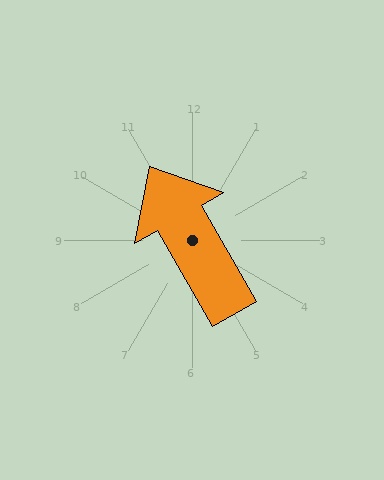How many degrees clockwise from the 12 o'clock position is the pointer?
Approximately 330 degrees.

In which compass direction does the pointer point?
Northwest.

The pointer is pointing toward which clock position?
Roughly 11 o'clock.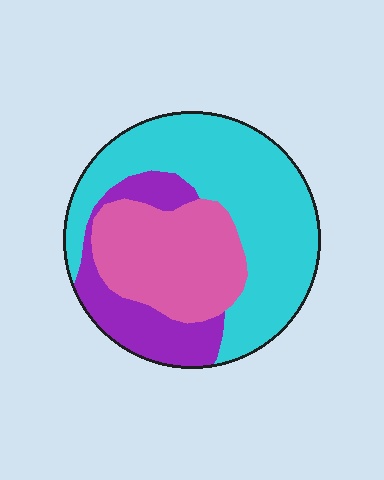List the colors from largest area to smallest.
From largest to smallest: cyan, pink, purple.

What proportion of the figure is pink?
Pink takes up about one quarter (1/4) of the figure.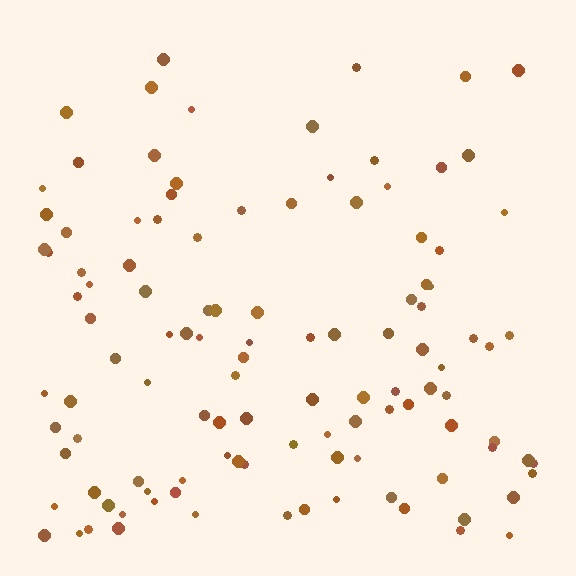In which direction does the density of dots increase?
From top to bottom, with the bottom side densest.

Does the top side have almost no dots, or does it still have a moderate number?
Still a moderate number, just noticeably fewer than the bottom.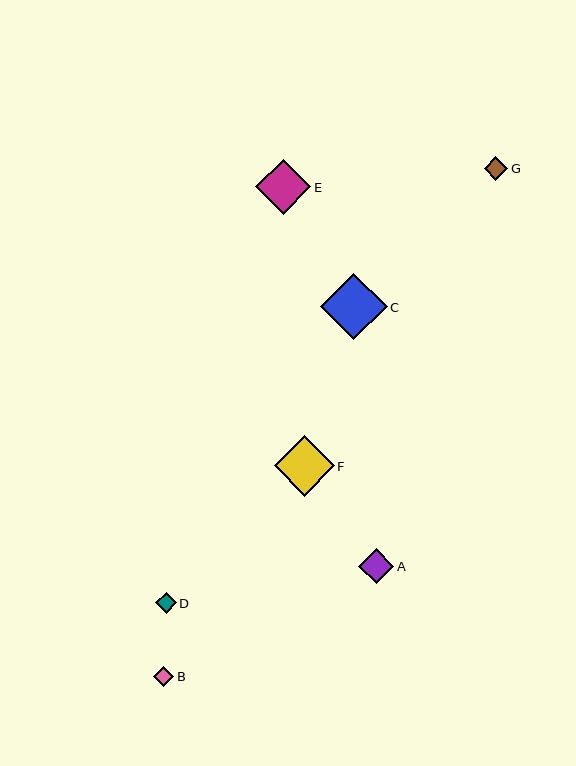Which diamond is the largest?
Diamond C is the largest with a size of approximately 66 pixels.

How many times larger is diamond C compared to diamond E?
Diamond C is approximately 1.2 times the size of diamond E.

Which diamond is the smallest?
Diamond B is the smallest with a size of approximately 20 pixels.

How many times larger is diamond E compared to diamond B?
Diamond E is approximately 2.7 times the size of diamond B.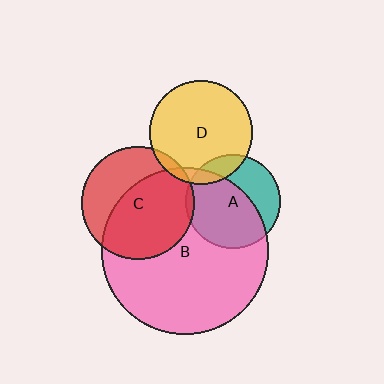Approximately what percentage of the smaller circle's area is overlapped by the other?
Approximately 10%.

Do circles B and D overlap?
Yes.